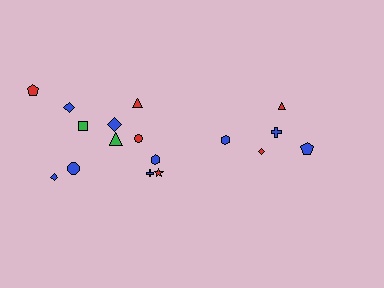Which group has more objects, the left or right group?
The left group.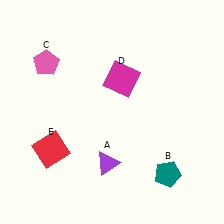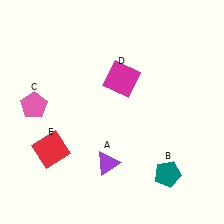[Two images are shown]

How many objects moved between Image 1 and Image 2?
1 object moved between the two images.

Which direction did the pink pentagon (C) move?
The pink pentagon (C) moved down.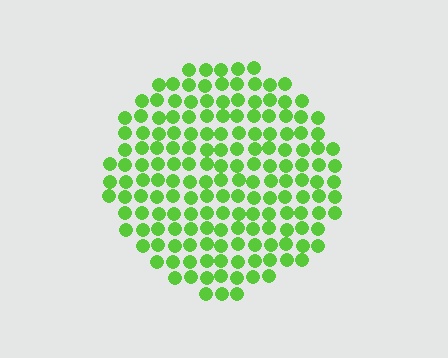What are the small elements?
The small elements are circles.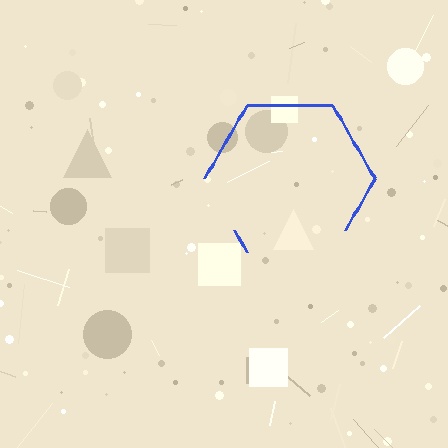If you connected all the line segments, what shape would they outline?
They would outline a hexagon.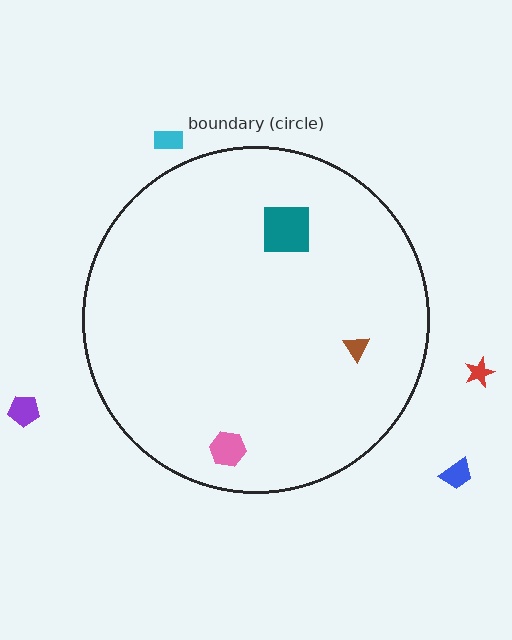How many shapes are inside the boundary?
3 inside, 4 outside.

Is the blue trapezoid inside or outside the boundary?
Outside.